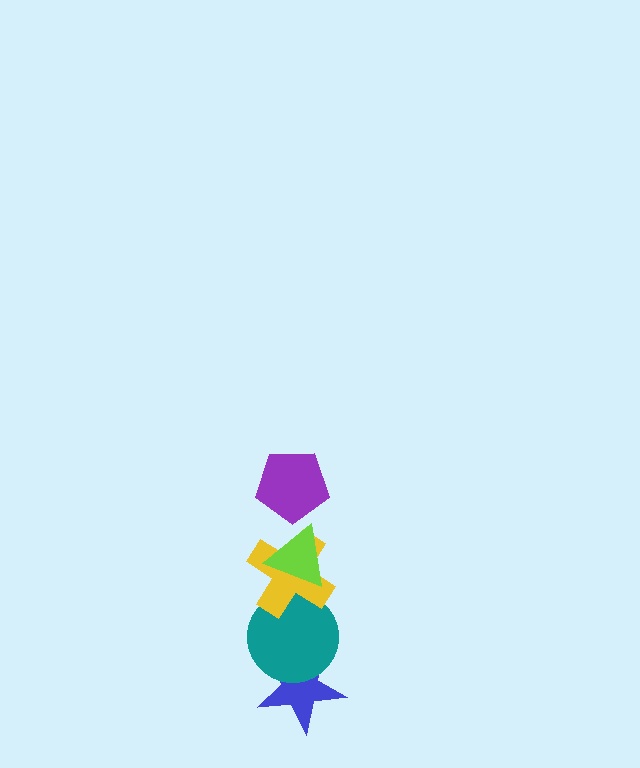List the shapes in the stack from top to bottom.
From top to bottom: the purple pentagon, the lime triangle, the yellow cross, the teal circle, the blue star.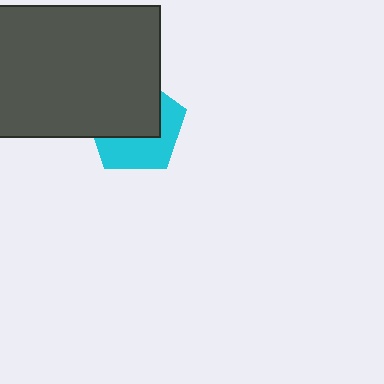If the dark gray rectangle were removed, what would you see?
You would see the complete cyan pentagon.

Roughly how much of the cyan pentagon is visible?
About half of it is visible (roughly 46%).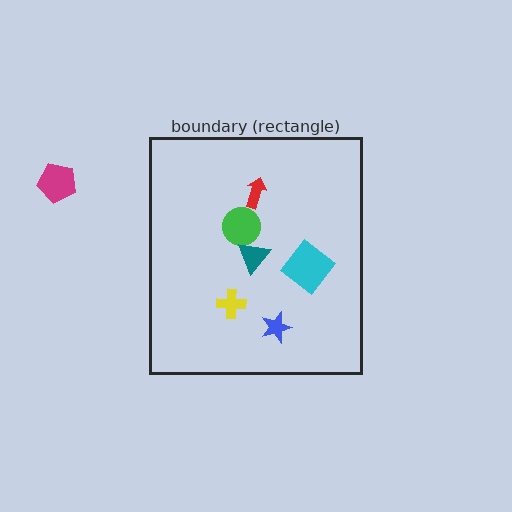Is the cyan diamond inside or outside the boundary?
Inside.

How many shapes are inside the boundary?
6 inside, 1 outside.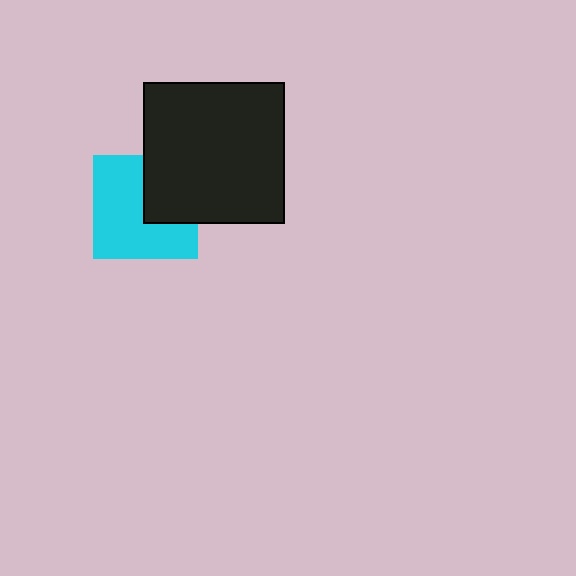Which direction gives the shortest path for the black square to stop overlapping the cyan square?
Moving toward the upper-right gives the shortest separation.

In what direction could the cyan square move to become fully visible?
The cyan square could move toward the lower-left. That would shift it out from behind the black square entirely.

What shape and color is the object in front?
The object in front is a black square.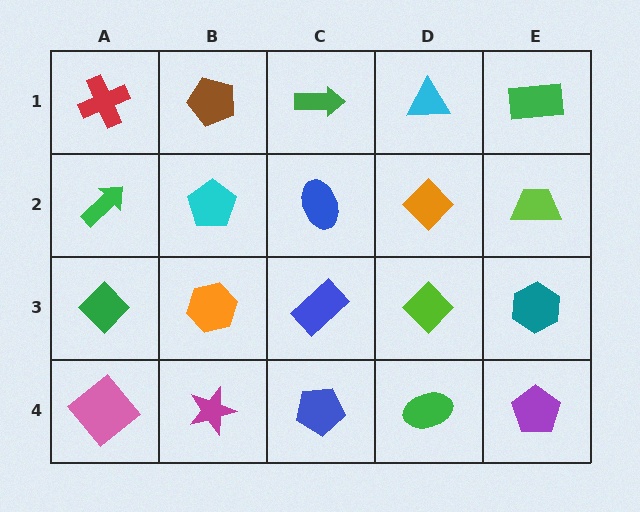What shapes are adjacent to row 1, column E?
A lime trapezoid (row 2, column E), a cyan triangle (row 1, column D).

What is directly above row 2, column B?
A brown pentagon.